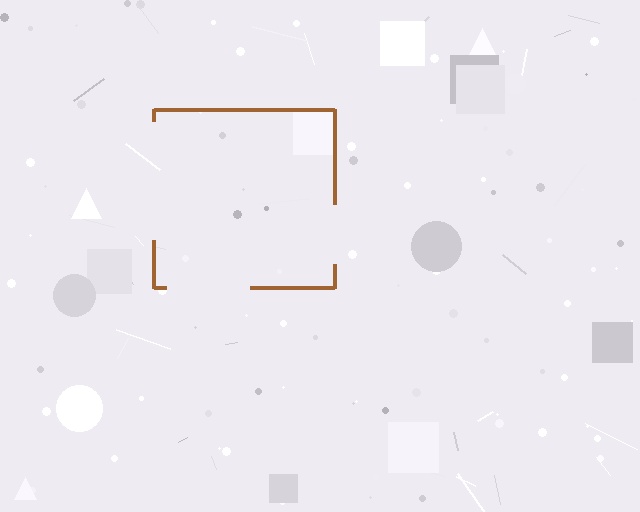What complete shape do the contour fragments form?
The contour fragments form a square.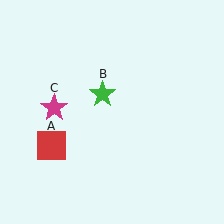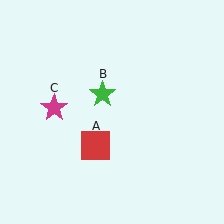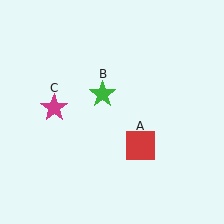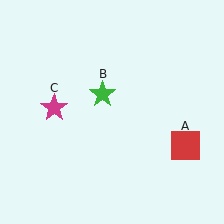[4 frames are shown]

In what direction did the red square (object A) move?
The red square (object A) moved right.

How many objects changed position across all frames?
1 object changed position: red square (object A).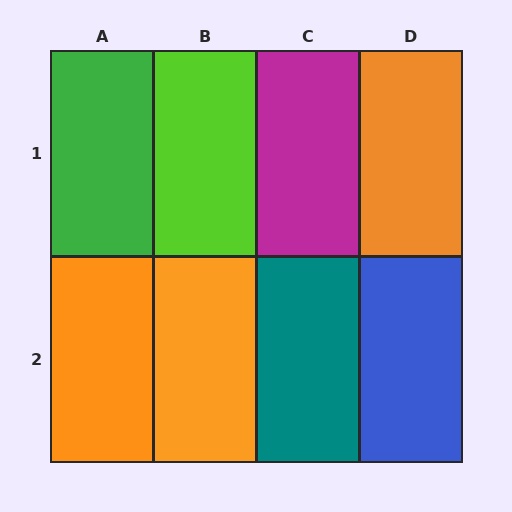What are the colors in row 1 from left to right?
Green, lime, magenta, orange.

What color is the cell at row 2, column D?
Blue.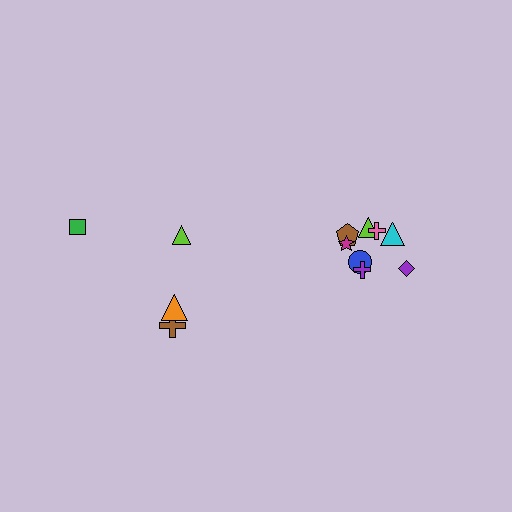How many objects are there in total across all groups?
There are 12 objects.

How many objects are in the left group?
There are 4 objects.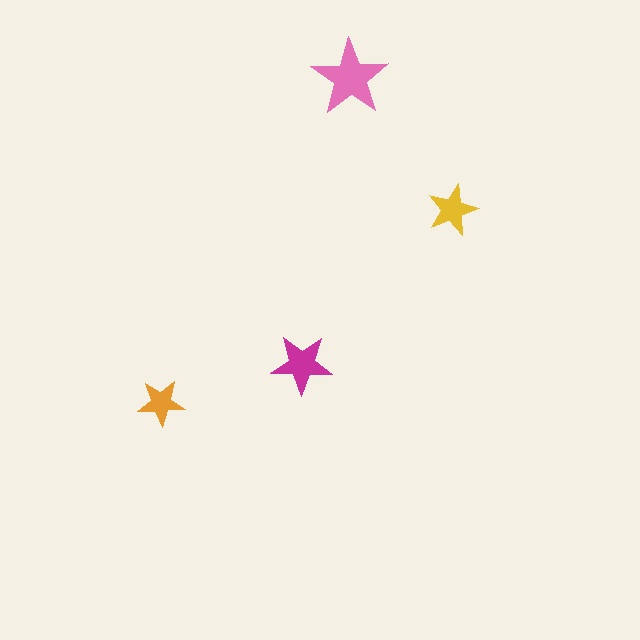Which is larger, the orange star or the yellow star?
The yellow one.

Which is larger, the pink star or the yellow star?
The pink one.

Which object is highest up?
The pink star is topmost.